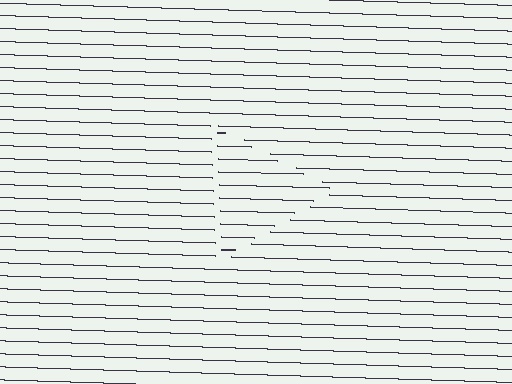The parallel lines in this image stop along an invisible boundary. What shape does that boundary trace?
An illusory triangle. The interior of the shape contains the same grating, shifted by half a period — the contour is defined by the phase discontinuity where line-ends from the inner and outer gratings abut.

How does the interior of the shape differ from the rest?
The interior of the shape contains the same grating, shifted by half a period — the contour is defined by the phase discontinuity where line-ends from the inner and outer gratings abut.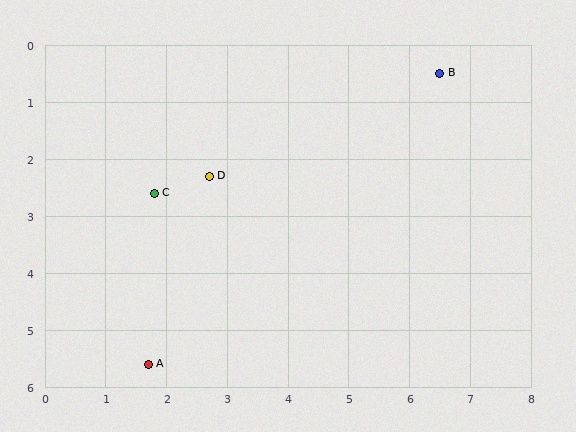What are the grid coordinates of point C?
Point C is at approximately (1.8, 2.6).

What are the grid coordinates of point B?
Point B is at approximately (6.5, 0.5).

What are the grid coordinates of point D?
Point D is at approximately (2.7, 2.3).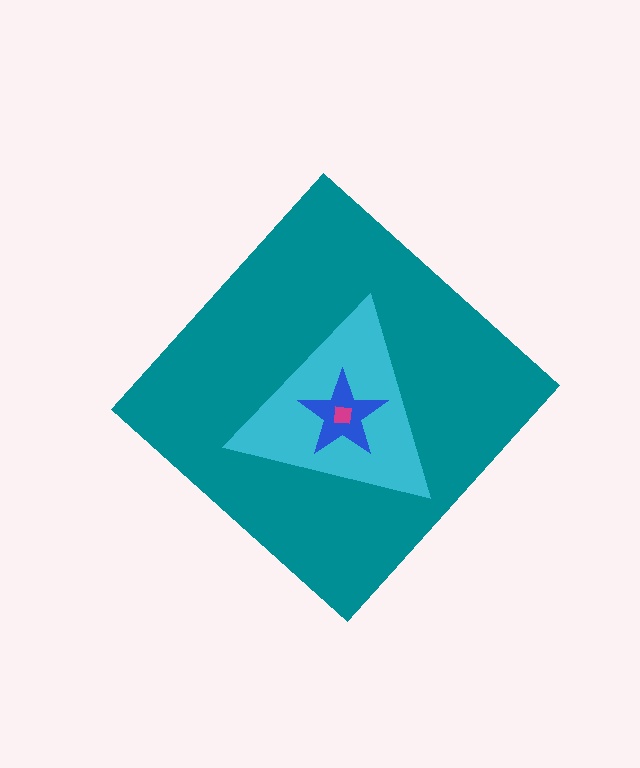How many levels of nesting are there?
4.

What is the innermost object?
The magenta square.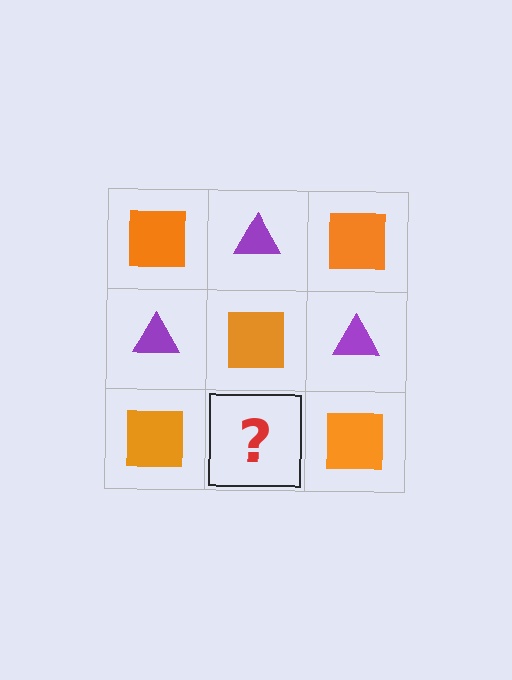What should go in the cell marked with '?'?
The missing cell should contain a purple triangle.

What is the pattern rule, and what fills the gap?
The rule is that it alternates orange square and purple triangle in a checkerboard pattern. The gap should be filled with a purple triangle.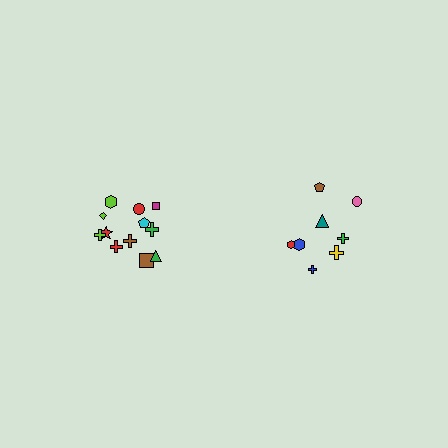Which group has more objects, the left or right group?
The left group.